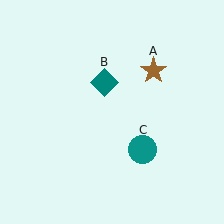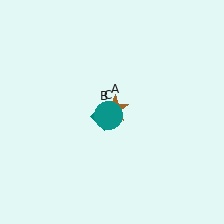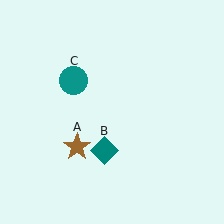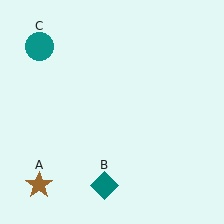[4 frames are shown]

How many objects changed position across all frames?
3 objects changed position: brown star (object A), teal diamond (object B), teal circle (object C).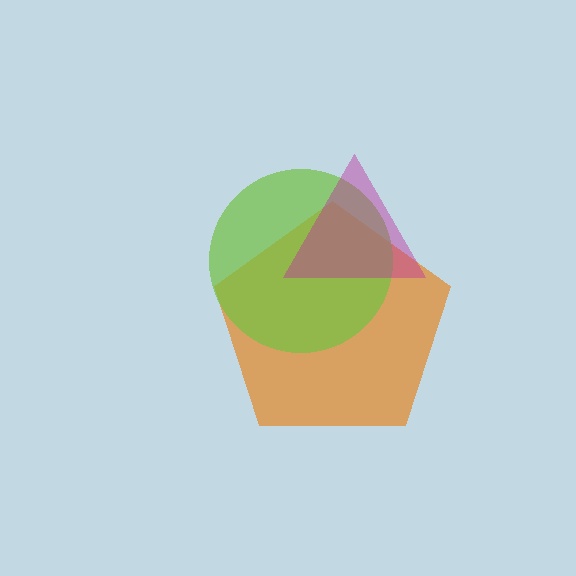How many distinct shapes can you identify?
There are 3 distinct shapes: an orange pentagon, a lime circle, a magenta triangle.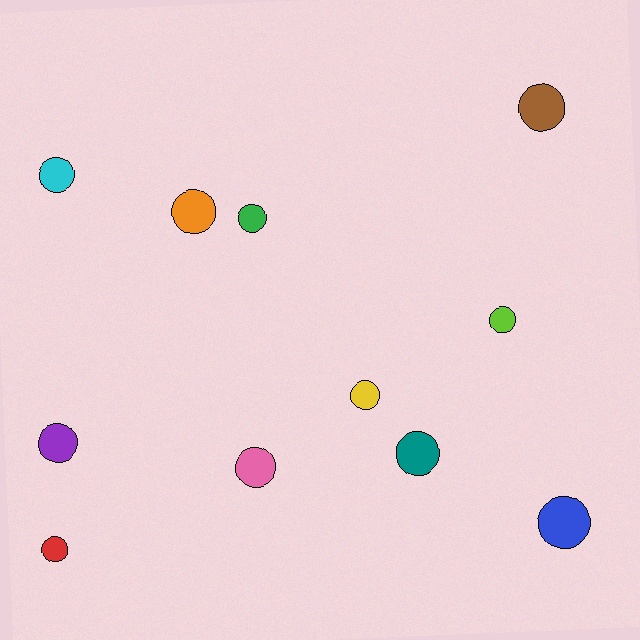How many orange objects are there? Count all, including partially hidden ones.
There is 1 orange object.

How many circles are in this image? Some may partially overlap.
There are 11 circles.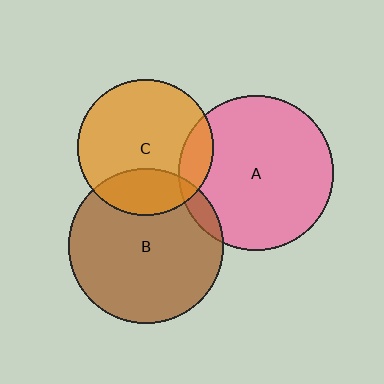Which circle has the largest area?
Circle B (brown).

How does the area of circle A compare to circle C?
Approximately 1.3 times.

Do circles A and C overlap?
Yes.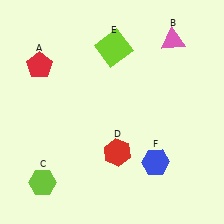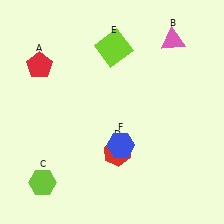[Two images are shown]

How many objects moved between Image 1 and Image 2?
1 object moved between the two images.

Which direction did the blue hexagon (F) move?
The blue hexagon (F) moved left.